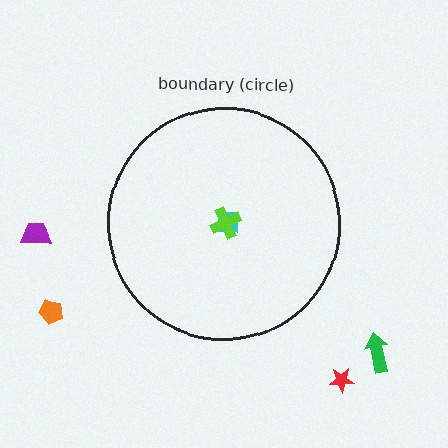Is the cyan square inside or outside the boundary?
Inside.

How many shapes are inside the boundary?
2 inside, 4 outside.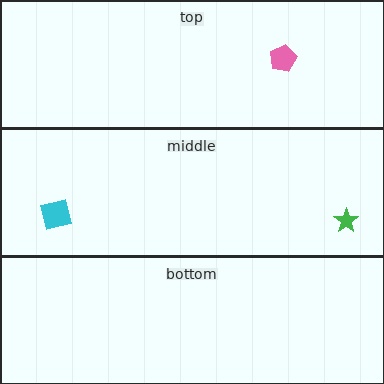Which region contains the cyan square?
The middle region.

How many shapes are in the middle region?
2.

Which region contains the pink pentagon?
The top region.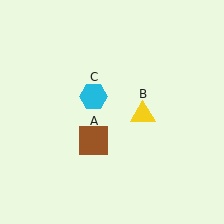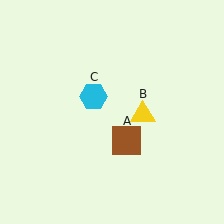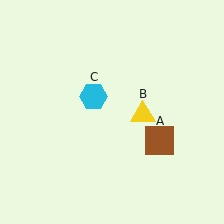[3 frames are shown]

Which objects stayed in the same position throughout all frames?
Yellow triangle (object B) and cyan hexagon (object C) remained stationary.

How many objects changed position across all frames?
1 object changed position: brown square (object A).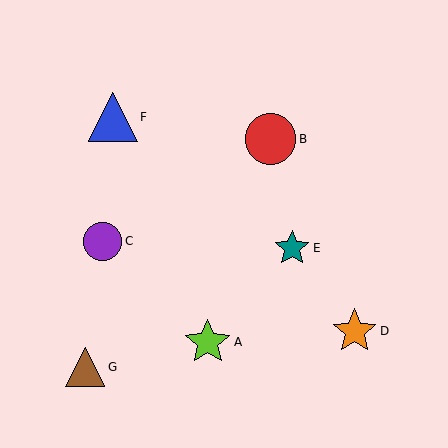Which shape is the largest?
The red circle (labeled B) is the largest.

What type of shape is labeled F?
Shape F is a blue triangle.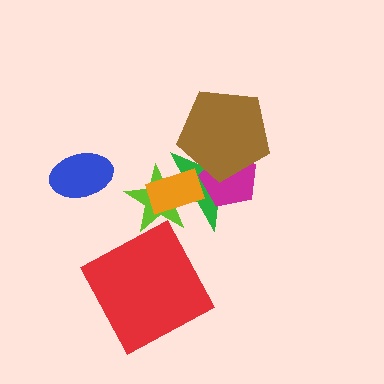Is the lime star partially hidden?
Yes, it is partially covered by another shape.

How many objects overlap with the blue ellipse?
0 objects overlap with the blue ellipse.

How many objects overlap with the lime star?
2 objects overlap with the lime star.